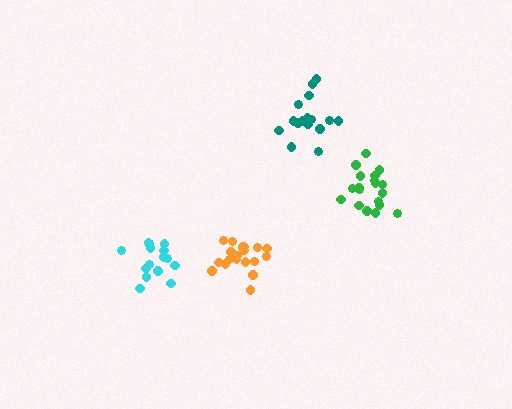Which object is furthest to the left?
The cyan cluster is leftmost.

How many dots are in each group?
Group 1: 16 dots, Group 2: 19 dots, Group 3: 19 dots, Group 4: 16 dots (70 total).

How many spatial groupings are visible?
There are 4 spatial groupings.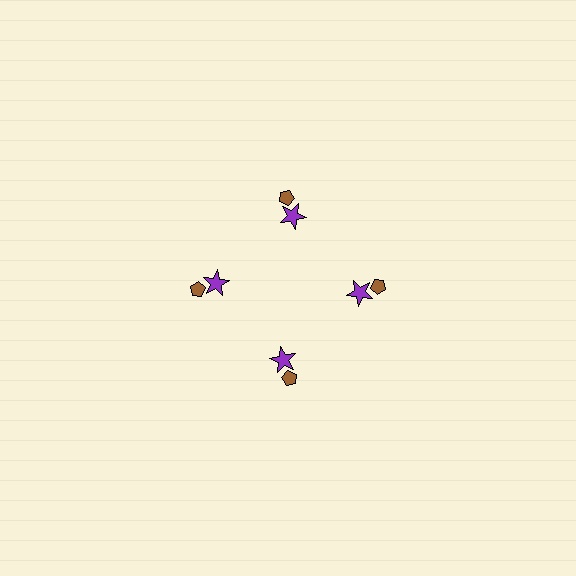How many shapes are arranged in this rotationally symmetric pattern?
There are 8 shapes, arranged in 4 groups of 2.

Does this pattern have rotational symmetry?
Yes, this pattern has 4-fold rotational symmetry. It looks the same after rotating 90 degrees around the center.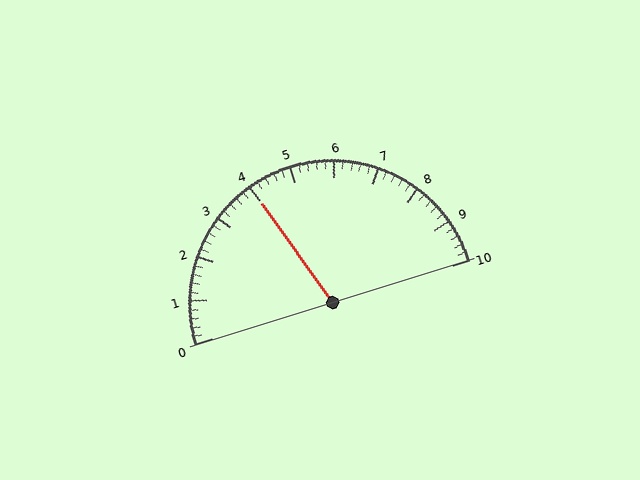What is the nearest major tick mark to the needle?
The nearest major tick mark is 4.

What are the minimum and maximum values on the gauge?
The gauge ranges from 0 to 10.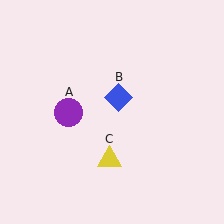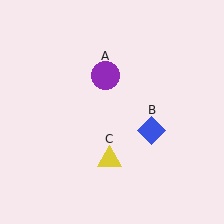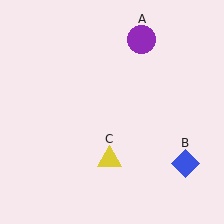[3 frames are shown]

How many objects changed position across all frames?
2 objects changed position: purple circle (object A), blue diamond (object B).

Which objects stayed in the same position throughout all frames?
Yellow triangle (object C) remained stationary.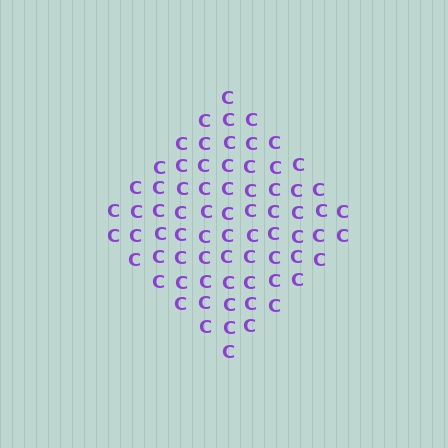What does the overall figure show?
The overall figure shows a diamond.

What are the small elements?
The small elements are letter C's.